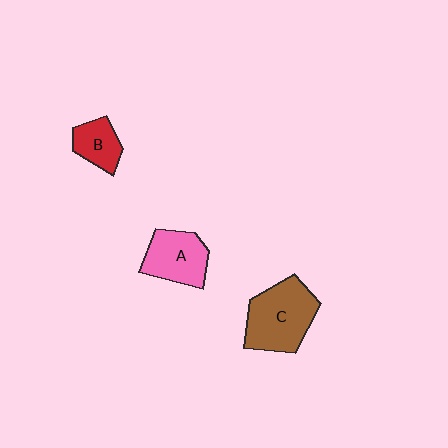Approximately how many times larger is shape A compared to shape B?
Approximately 1.5 times.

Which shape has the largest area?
Shape C (brown).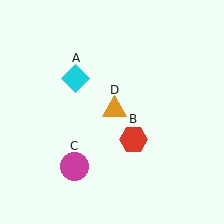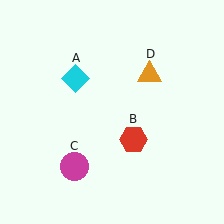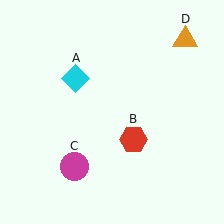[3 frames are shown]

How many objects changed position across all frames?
1 object changed position: orange triangle (object D).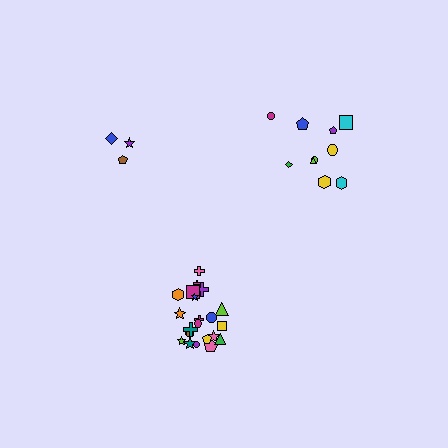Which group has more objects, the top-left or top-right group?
The top-right group.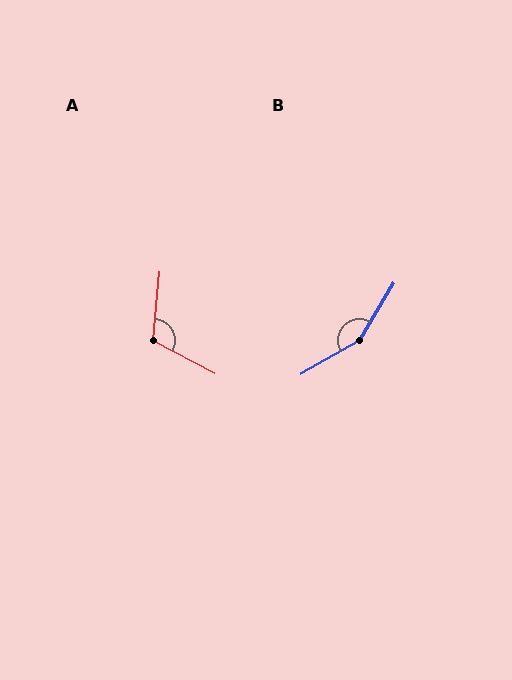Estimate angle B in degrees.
Approximately 151 degrees.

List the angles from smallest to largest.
A (112°), B (151°).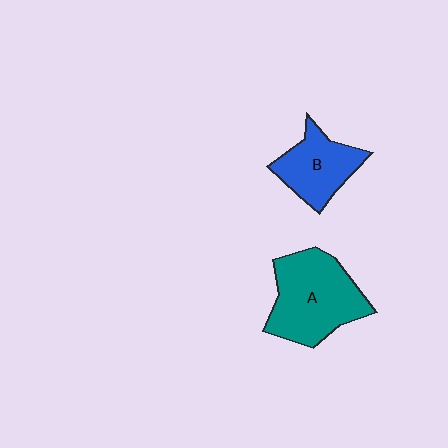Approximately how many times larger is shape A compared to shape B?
Approximately 1.5 times.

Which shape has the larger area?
Shape A (teal).